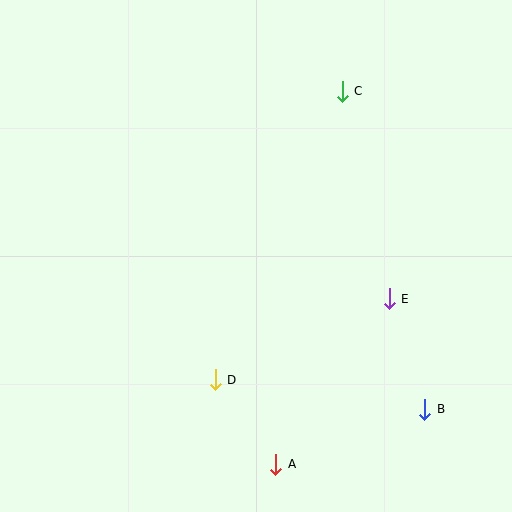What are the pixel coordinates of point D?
Point D is at (215, 380).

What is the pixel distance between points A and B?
The distance between A and B is 159 pixels.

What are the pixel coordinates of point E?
Point E is at (389, 299).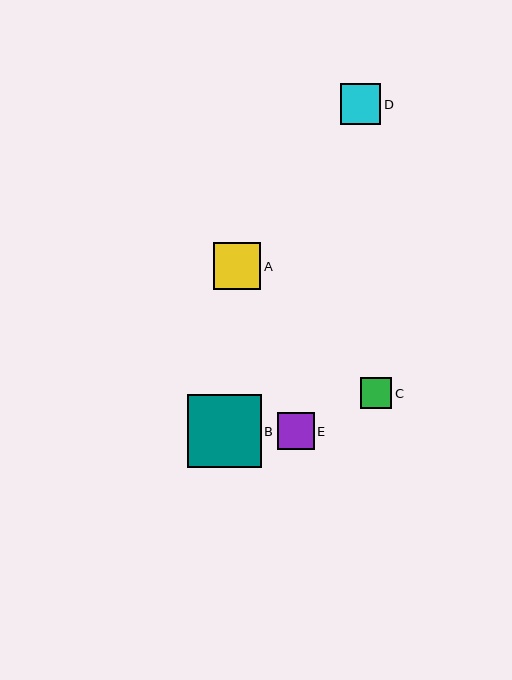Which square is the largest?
Square B is the largest with a size of approximately 73 pixels.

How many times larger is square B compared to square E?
Square B is approximately 2.0 times the size of square E.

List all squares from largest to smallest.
From largest to smallest: B, A, D, E, C.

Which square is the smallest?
Square C is the smallest with a size of approximately 31 pixels.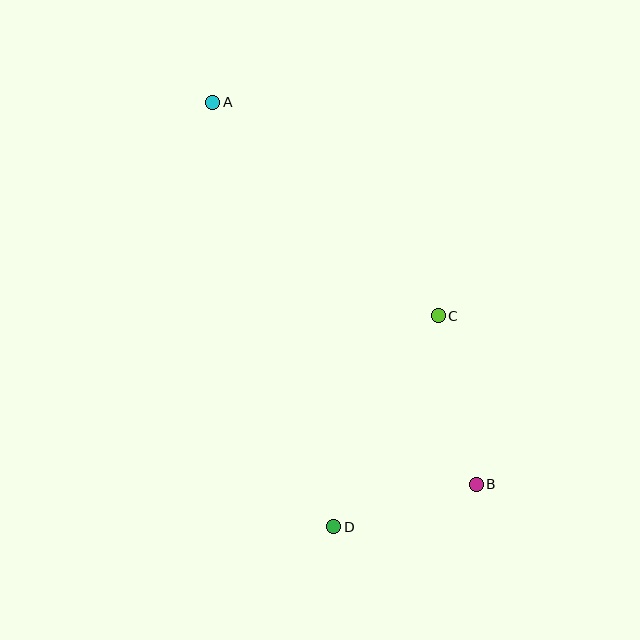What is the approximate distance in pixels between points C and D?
The distance between C and D is approximately 236 pixels.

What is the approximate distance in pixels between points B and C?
The distance between B and C is approximately 173 pixels.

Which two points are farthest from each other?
Points A and B are farthest from each other.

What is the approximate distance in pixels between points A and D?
The distance between A and D is approximately 441 pixels.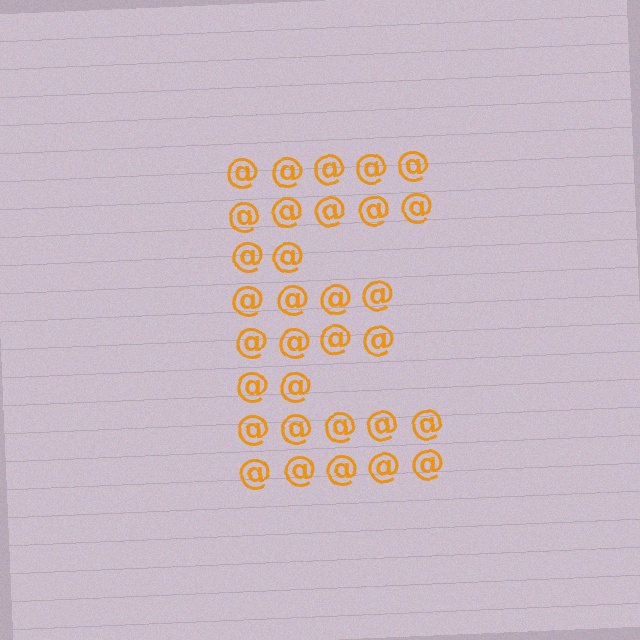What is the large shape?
The large shape is the letter E.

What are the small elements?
The small elements are at signs.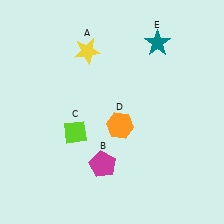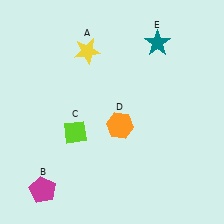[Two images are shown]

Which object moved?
The magenta pentagon (B) moved left.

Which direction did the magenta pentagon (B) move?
The magenta pentagon (B) moved left.